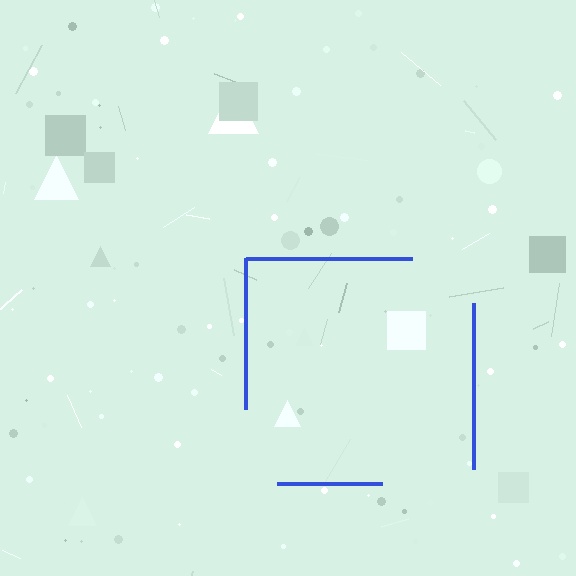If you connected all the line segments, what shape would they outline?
They would outline a square.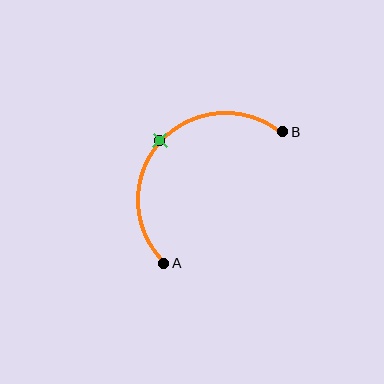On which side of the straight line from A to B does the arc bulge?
The arc bulges above and to the left of the straight line connecting A and B.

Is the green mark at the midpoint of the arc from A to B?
Yes. The green mark lies on the arc at equal arc-length from both A and B — it is the arc midpoint.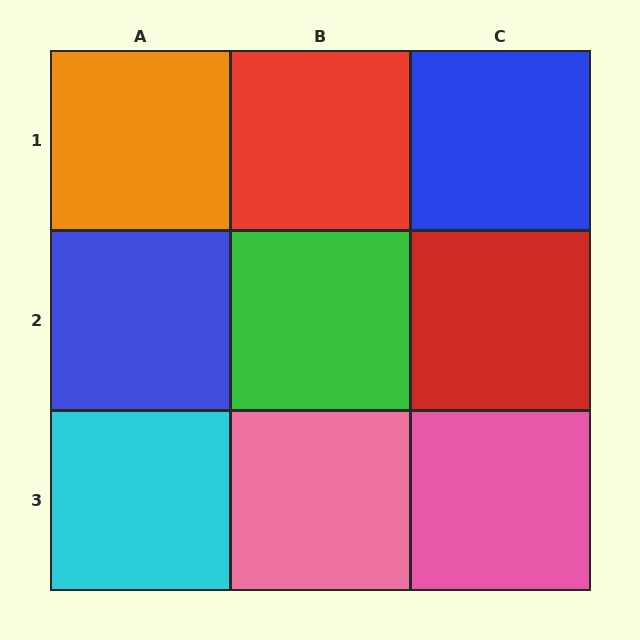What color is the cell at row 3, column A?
Cyan.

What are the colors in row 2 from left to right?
Blue, green, red.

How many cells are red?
2 cells are red.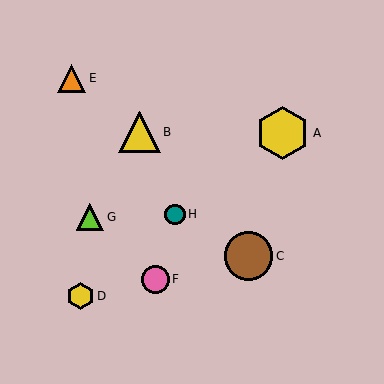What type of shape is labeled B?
Shape B is a yellow triangle.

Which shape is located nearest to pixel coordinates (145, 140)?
The yellow triangle (labeled B) at (140, 132) is nearest to that location.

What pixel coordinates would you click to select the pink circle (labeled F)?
Click at (155, 279) to select the pink circle F.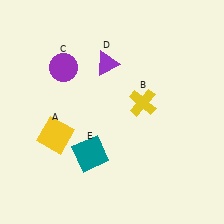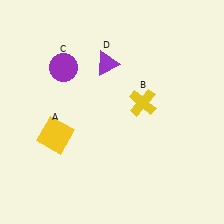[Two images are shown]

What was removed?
The teal square (E) was removed in Image 2.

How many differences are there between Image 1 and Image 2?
There is 1 difference between the two images.